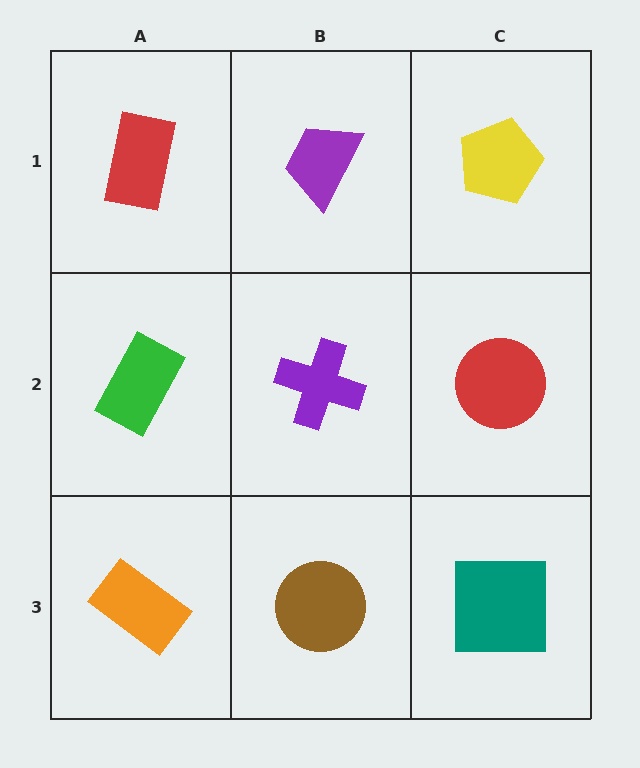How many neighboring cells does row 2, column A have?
3.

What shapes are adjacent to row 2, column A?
A red rectangle (row 1, column A), an orange rectangle (row 3, column A), a purple cross (row 2, column B).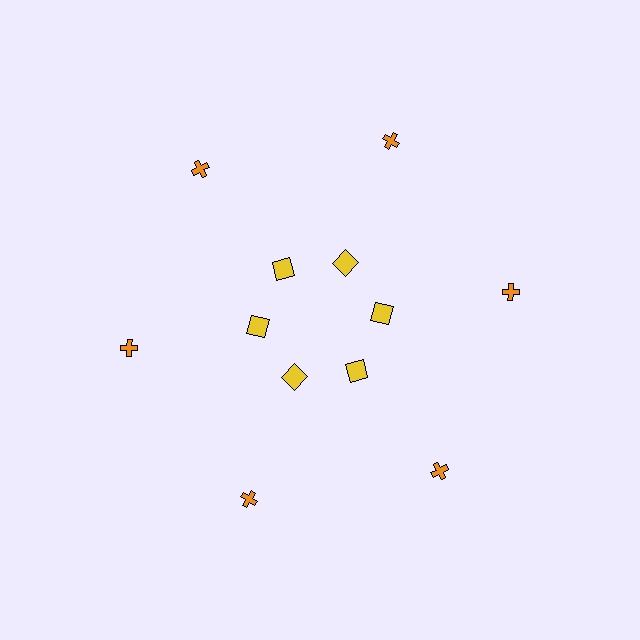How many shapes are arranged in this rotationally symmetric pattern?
There are 12 shapes, arranged in 6 groups of 2.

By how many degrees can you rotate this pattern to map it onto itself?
The pattern maps onto itself every 60 degrees of rotation.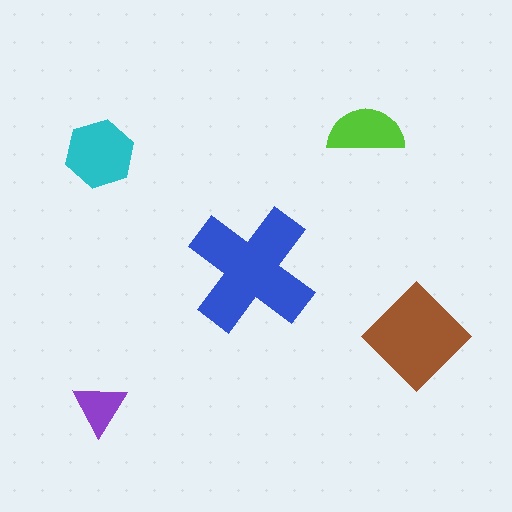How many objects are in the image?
There are 5 objects in the image.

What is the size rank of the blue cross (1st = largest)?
1st.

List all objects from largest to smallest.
The blue cross, the brown diamond, the cyan hexagon, the lime semicircle, the purple triangle.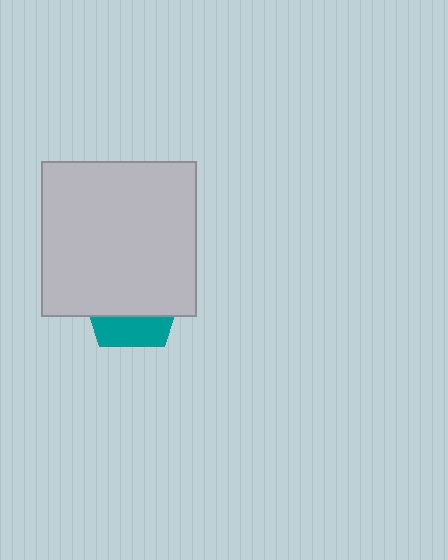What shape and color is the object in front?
The object in front is a light gray square.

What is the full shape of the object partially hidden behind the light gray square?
The partially hidden object is a teal pentagon.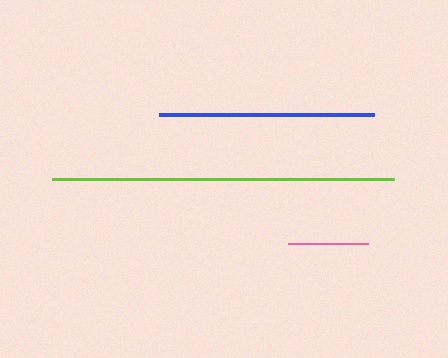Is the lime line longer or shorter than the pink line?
The lime line is longer than the pink line.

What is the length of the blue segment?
The blue segment is approximately 216 pixels long.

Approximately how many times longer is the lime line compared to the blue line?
The lime line is approximately 1.6 times the length of the blue line.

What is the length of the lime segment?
The lime segment is approximately 342 pixels long.